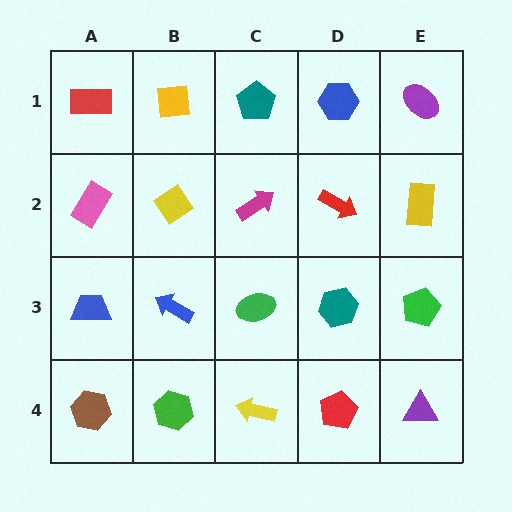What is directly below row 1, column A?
A pink rectangle.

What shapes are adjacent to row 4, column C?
A green ellipse (row 3, column C), a green hexagon (row 4, column B), a red pentagon (row 4, column D).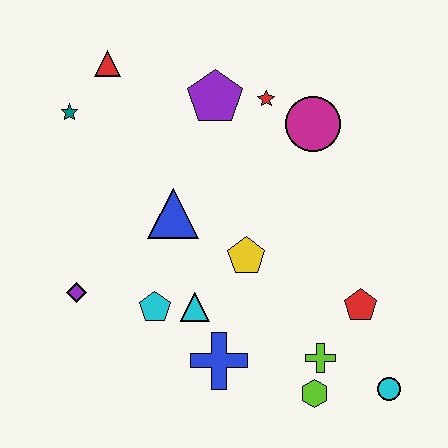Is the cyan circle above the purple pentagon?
No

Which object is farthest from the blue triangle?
The cyan circle is farthest from the blue triangle.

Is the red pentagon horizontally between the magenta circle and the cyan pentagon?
No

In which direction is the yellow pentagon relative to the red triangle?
The yellow pentagon is below the red triangle.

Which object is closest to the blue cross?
The cyan triangle is closest to the blue cross.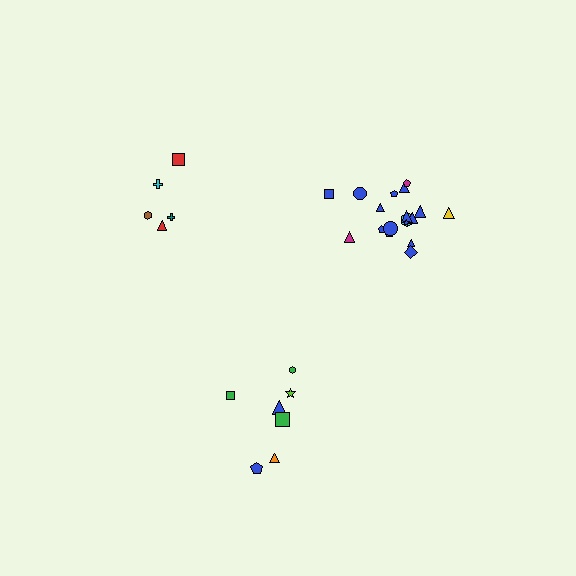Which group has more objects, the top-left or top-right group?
The top-right group.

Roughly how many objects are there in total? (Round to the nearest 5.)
Roughly 30 objects in total.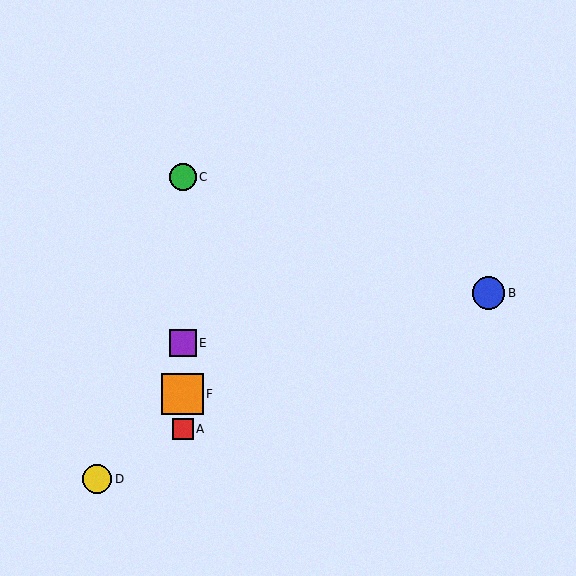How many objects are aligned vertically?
4 objects (A, C, E, F) are aligned vertically.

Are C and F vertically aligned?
Yes, both are at x≈183.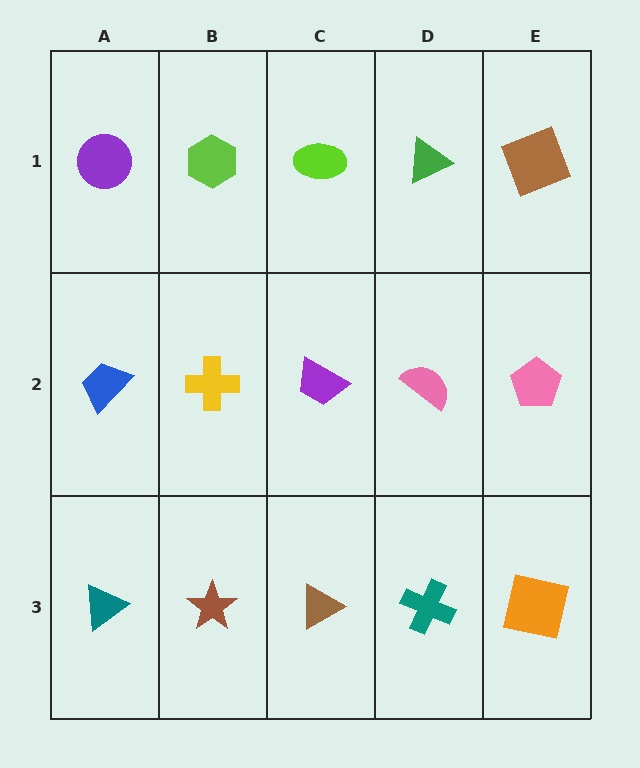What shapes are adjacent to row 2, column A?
A purple circle (row 1, column A), a teal triangle (row 3, column A), a yellow cross (row 2, column B).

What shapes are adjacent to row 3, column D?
A pink semicircle (row 2, column D), a brown triangle (row 3, column C), an orange square (row 3, column E).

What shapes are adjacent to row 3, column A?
A blue trapezoid (row 2, column A), a brown star (row 3, column B).